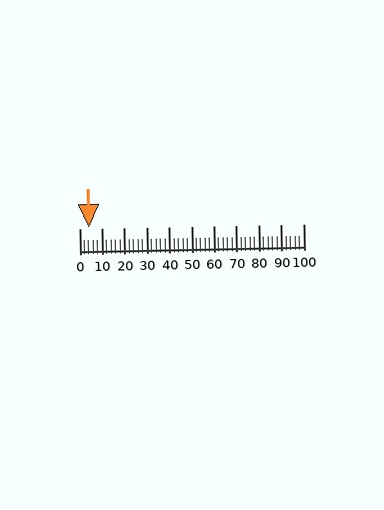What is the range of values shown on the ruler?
The ruler shows values from 0 to 100.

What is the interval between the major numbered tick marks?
The major tick marks are spaced 10 units apart.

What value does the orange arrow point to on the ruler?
The orange arrow points to approximately 4.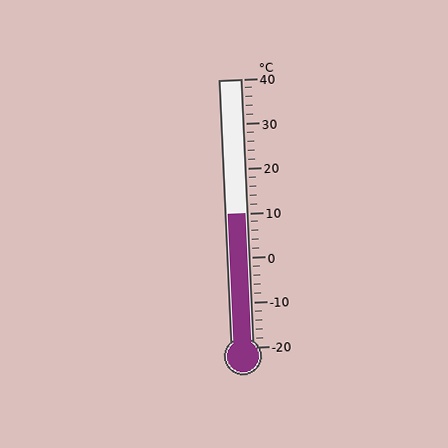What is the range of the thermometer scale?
The thermometer scale ranges from -20°C to 40°C.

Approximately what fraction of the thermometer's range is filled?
The thermometer is filled to approximately 50% of its range.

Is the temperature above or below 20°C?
The temperature is below 20°C.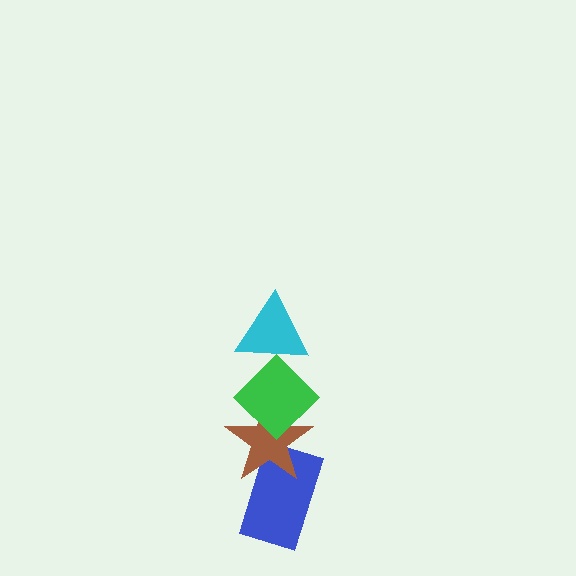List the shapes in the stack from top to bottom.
From top to bottom: the cyan triangle, the green diamond, the brown star, the blue rectangle.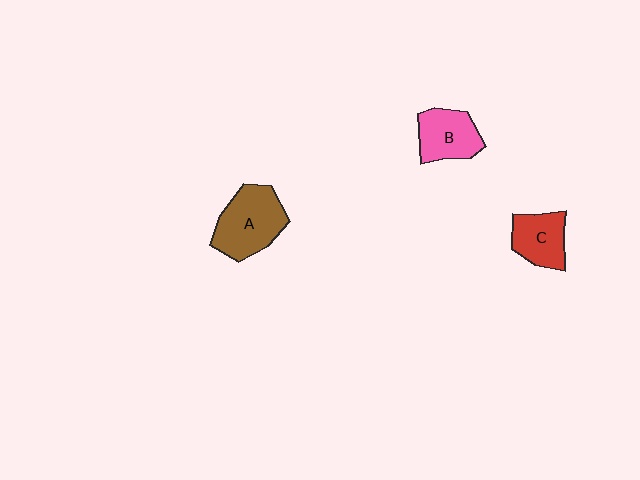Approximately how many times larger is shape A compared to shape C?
Approximately 1.5 times.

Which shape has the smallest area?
Shape C (red).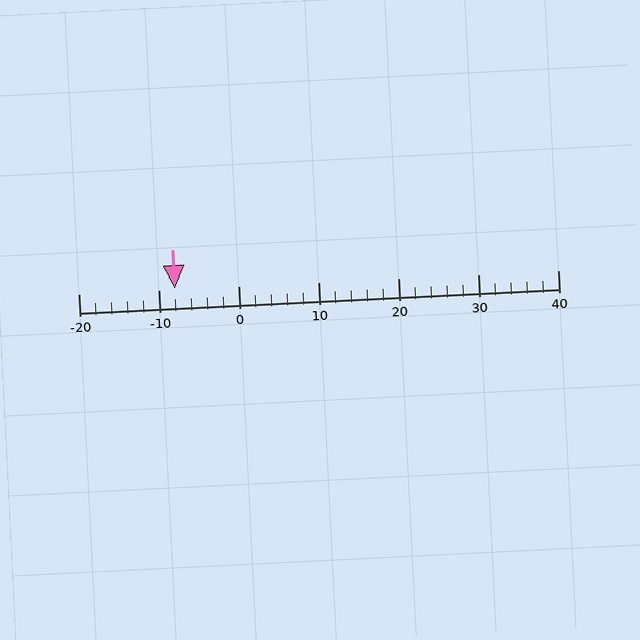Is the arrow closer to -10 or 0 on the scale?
The arrow is closer to -10.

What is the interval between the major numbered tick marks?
The major tick marks are spaced 10 units apart.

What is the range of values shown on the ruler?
The ruler shows values from -20 to 40.